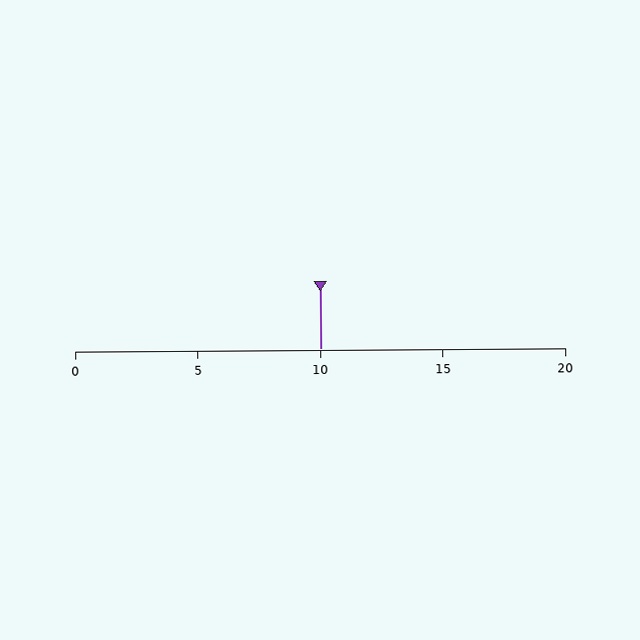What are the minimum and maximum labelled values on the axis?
The axis runs from 0 to 20.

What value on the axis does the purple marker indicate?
The marker indicates approximately 10.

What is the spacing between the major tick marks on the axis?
The major ticks are spaced 5 apart.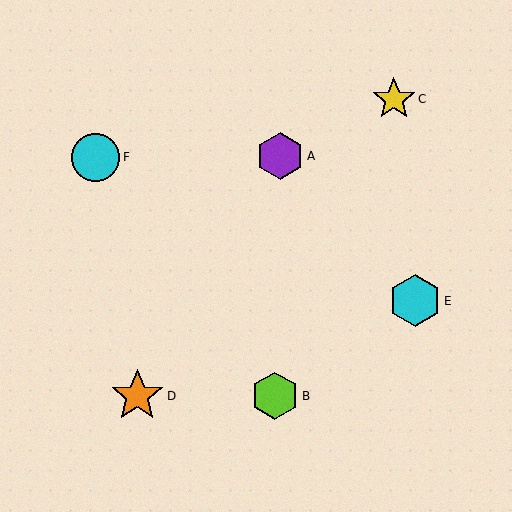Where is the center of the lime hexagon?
The center of the lime hexagon is at (275, 396).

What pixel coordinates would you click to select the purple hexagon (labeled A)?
Click at (280, 156) to select the purple hexagon A.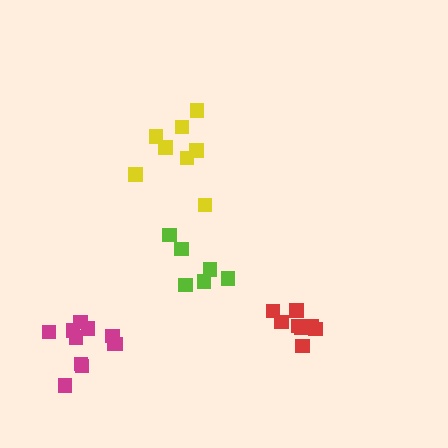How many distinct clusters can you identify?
There are 4 distinct clusters.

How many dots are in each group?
Group 1: 11 dots, Group 2: 6 dots, Group 3: 8 dots, Group 4: 8 dots (33 total).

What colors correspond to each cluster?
The clusters are colored: magenta, lime, yellow, red.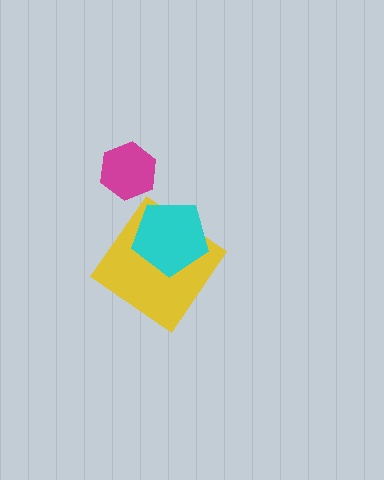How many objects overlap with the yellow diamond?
1 object overlaps with the yellow diamond.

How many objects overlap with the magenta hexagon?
0 objects overlap with the magenta hexagon.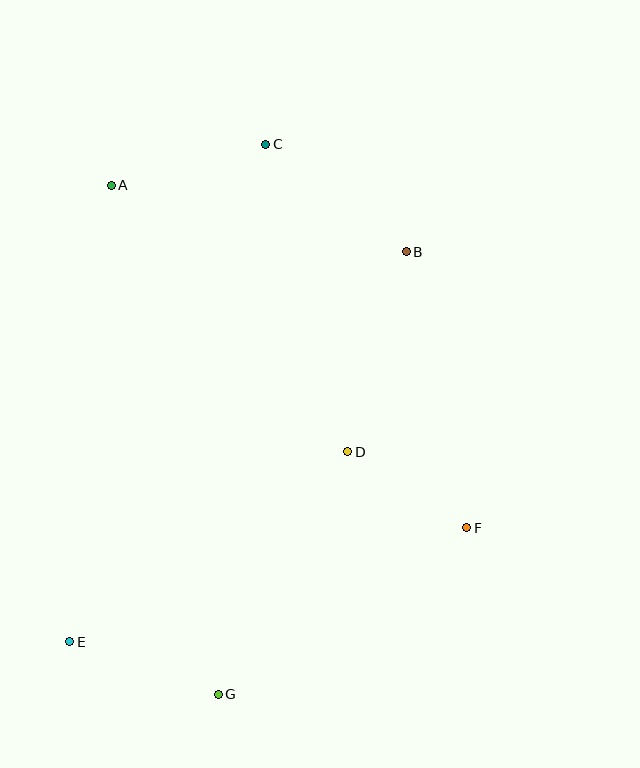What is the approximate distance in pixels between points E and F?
The distance between E and F is approximately 413 pixels.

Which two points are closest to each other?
Points D and F are closest to each other.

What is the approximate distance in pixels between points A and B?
The distance between A and B is approximately 302 pixels.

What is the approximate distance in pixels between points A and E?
The distance between A and E is approximately 458 pixels.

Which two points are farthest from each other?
Points C and G are farthest from each other.